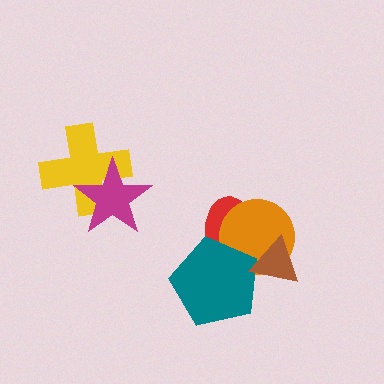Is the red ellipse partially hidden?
Yes, it is partially covered by another shape.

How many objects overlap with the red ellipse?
3 objects overlap with the red ellipse.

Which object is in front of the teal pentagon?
The brown triangle is in front of the teal pentagon.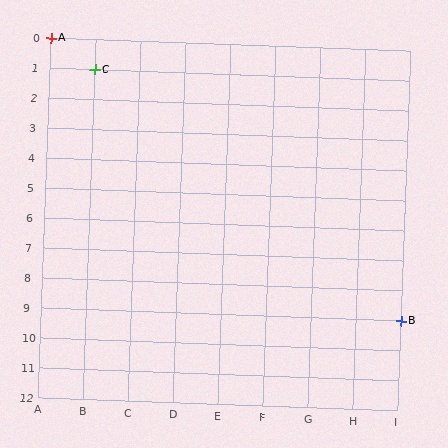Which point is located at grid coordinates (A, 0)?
Point A is at (A, 0).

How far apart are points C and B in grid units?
Points C and B are 7 columns and 8 rows apart (about 10.6 grid units diagonally).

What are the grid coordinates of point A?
Point A is at grid coordinates (A, 0).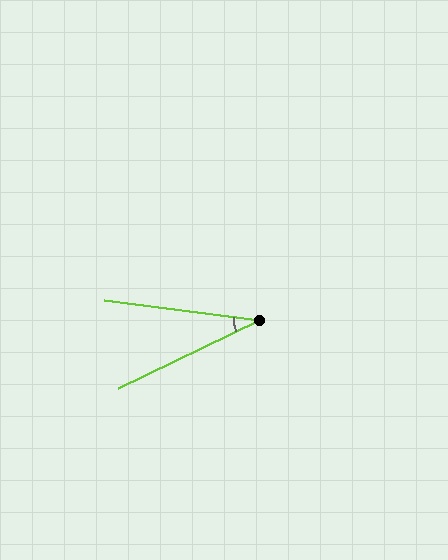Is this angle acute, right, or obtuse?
It is acute.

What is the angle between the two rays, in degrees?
Approximately 33 degrees.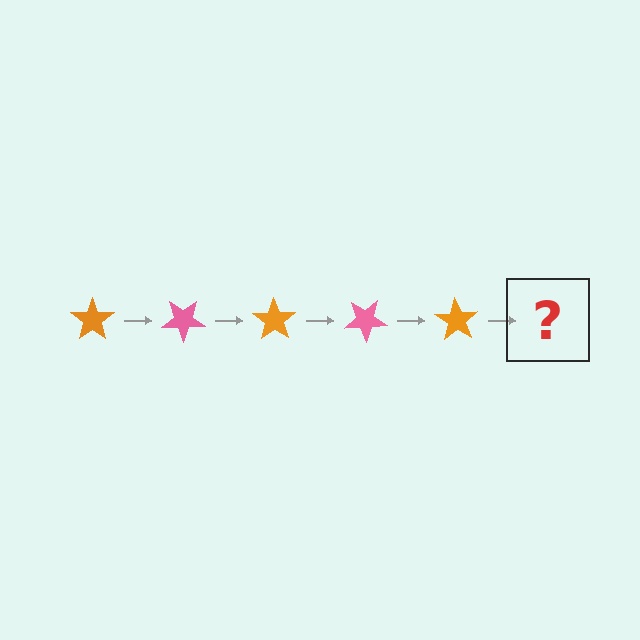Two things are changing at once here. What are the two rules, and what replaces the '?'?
The two rules are that it rotates 35 degrees each step and the color cycles through orange and pink. The '?' should be a pink star, rotated 175 degrees from the start.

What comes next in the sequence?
The next element should be a pink star, rotated 175 degrees from the start.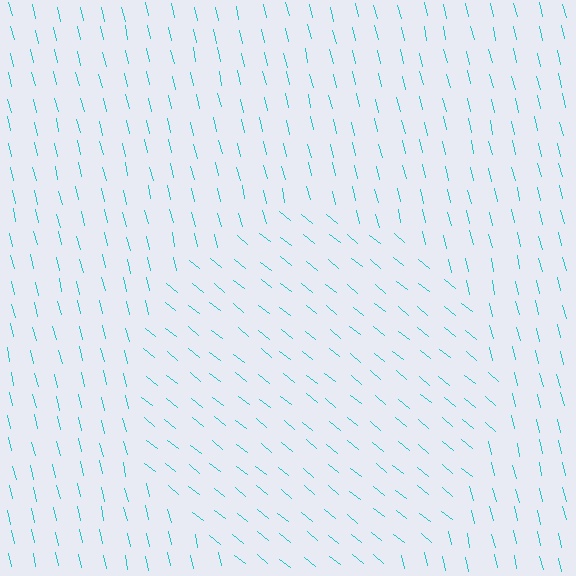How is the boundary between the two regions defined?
The boundary is defined purely by a change in line orientation (approximately 38 degrees difference). All lines are the same color and thickness.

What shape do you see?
I see a circle.